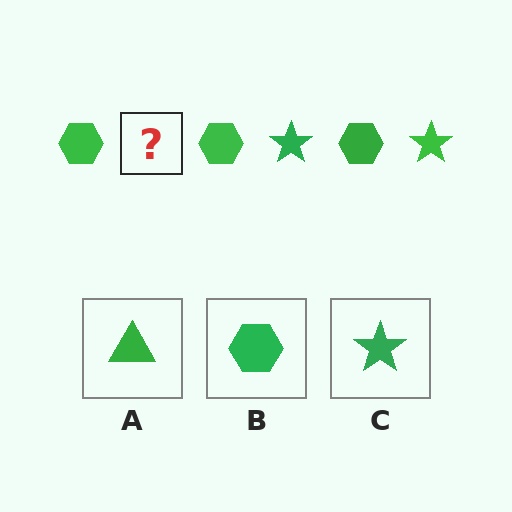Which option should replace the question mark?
Option C.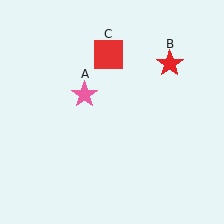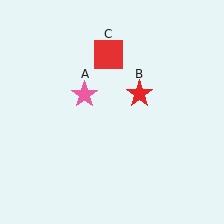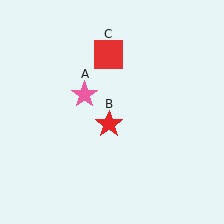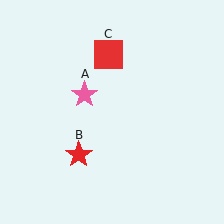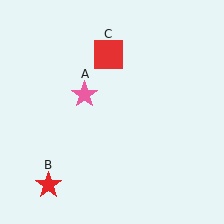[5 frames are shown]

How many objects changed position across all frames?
1 object changed position: red star (object B).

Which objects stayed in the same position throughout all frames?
Pink star (object A) and red square (object C) remained stationary.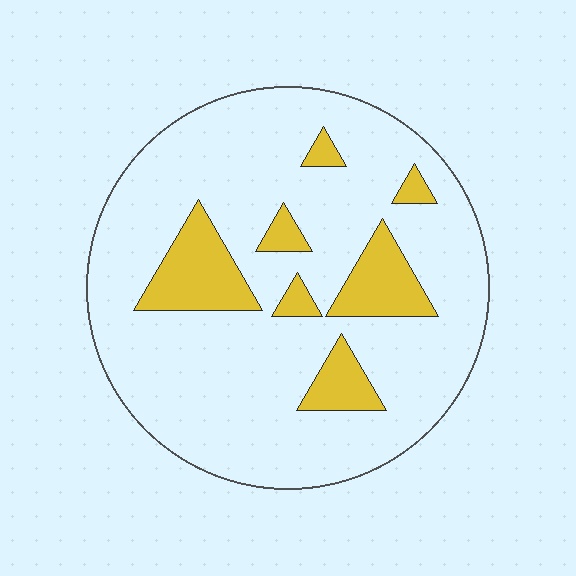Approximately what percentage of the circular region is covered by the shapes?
Approximately 15%.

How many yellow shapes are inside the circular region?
7.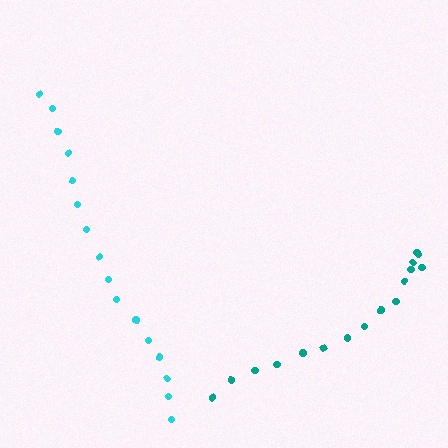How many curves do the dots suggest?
There are 2 distinct paths.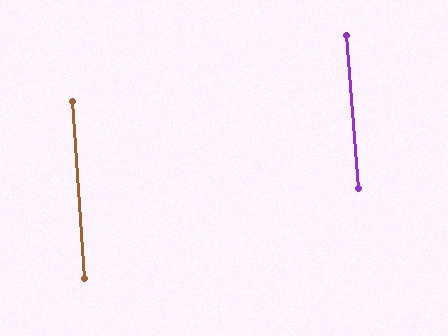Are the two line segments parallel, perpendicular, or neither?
Parallel — their directions differ by only 0.6°.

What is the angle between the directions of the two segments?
Approximately 1 degree.